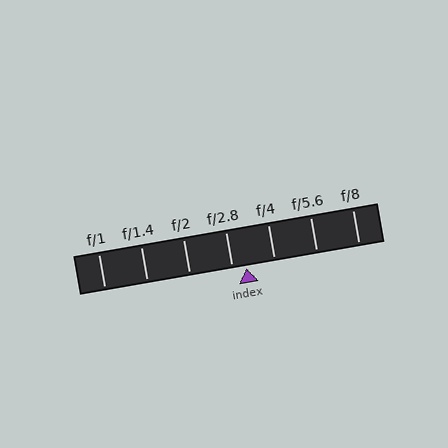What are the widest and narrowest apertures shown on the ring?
The widest aperture shown is f/1 and the narrowest is f/8.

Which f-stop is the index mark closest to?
The index mark is closest to f/2.8.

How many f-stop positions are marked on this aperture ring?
There are 7 f-stop positions marked.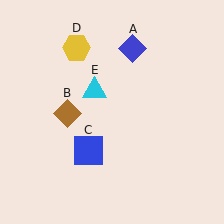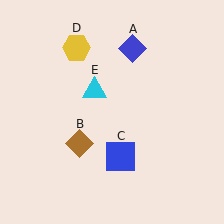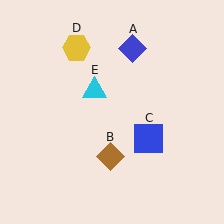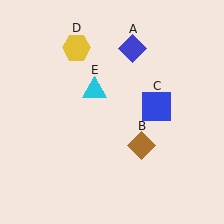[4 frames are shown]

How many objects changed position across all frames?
2 objects changed position: brown diamond (object B), blue square (object C).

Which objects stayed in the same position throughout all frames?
Blue diamond (object A) and yellow hexagon (object D) and cyan triangle (object E) remained stationary.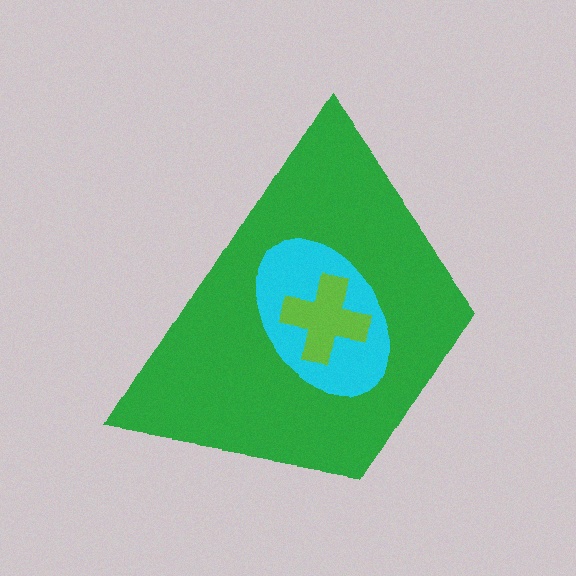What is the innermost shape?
The lime cross.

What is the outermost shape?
The green trapezoid.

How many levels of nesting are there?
3.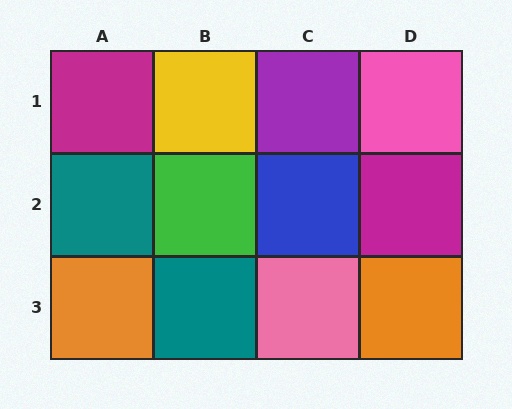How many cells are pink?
2 cells are pink.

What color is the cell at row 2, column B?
Green.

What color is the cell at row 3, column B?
Teal.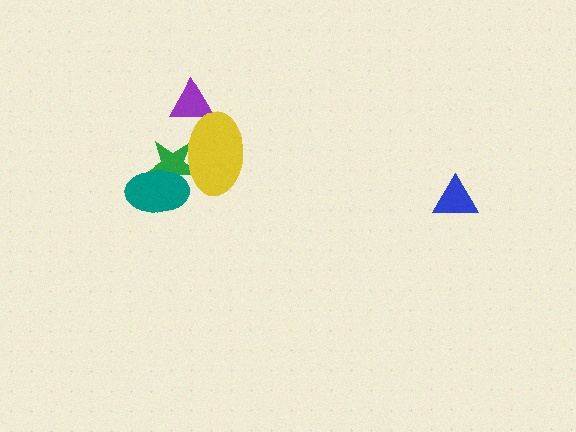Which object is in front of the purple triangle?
The yellow ellipse is in front of the purple triangle.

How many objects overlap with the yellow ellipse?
2 objects overlap with the yellow ellipse.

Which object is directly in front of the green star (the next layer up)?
The teal ellipse is directly in front of the green star.